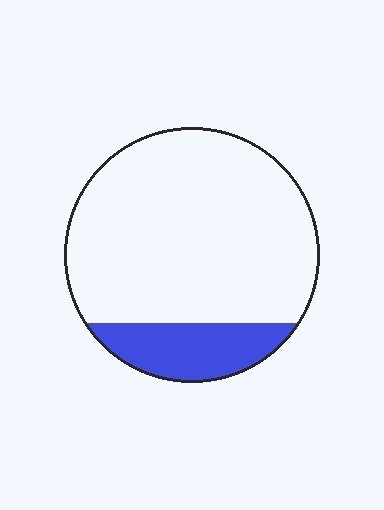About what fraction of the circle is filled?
About one sixth (1/6).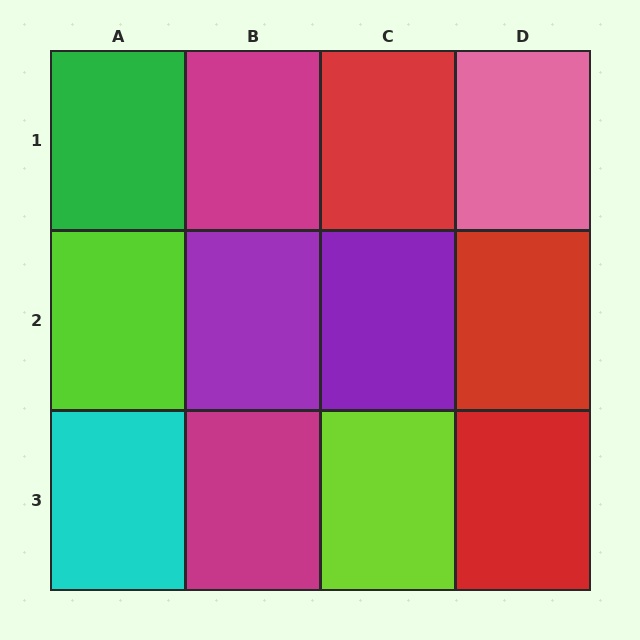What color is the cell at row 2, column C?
Purple.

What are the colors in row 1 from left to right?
Green, magenta, red, pink.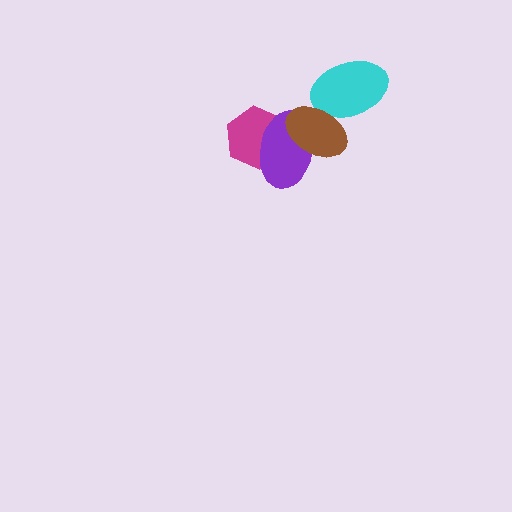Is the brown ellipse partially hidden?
No, no other shape covers it.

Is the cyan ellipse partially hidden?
Yes, it is partially covered by another shape.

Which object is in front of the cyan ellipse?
The brown ellipse is in front of the cyan ellipse.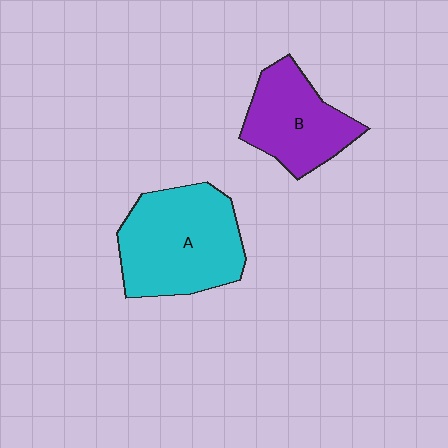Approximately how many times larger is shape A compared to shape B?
Approximately 1.4 times.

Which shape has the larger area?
Shape A (cyan).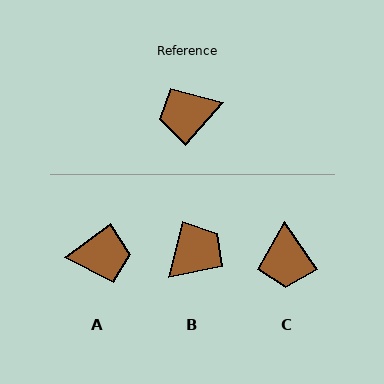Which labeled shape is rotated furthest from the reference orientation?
A, about 168 degrees away.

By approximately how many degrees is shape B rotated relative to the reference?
Approximately 153 degrees clockwise.